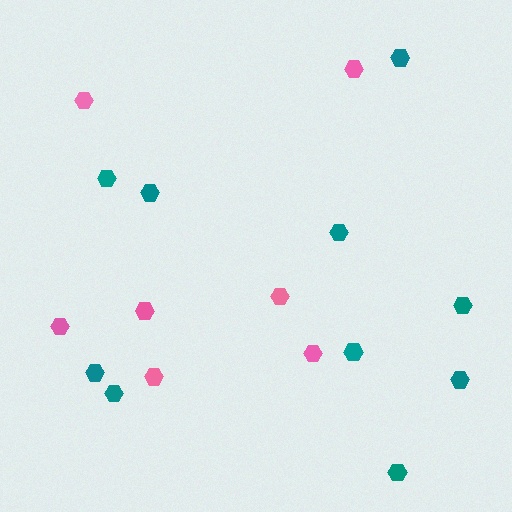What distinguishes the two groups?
There are 2 groups: one group of teal hexagons (10) and one group of pink hexagons (7).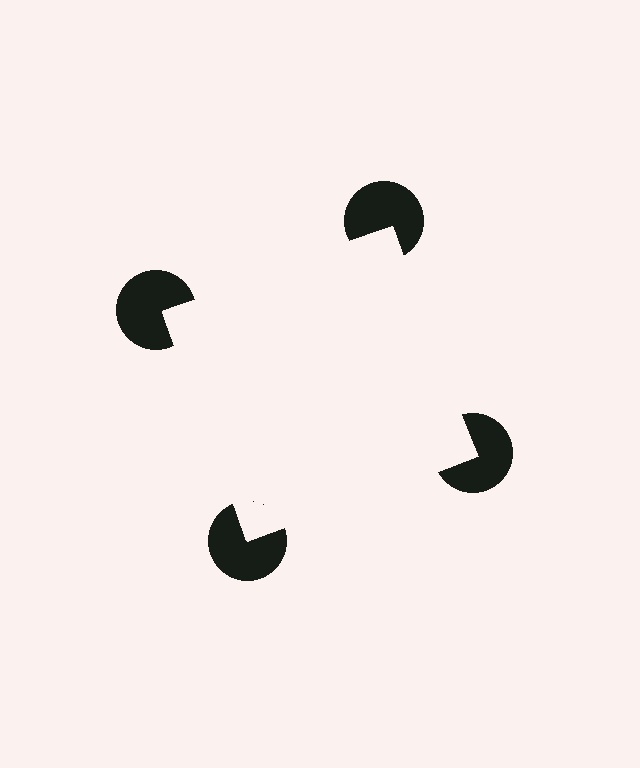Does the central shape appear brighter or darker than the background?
It typically appears slightly brighter than the background, even though no actual brightness change is drawn.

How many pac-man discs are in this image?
There are 4 — one at each vertex of the illusory square.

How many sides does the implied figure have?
4 sides.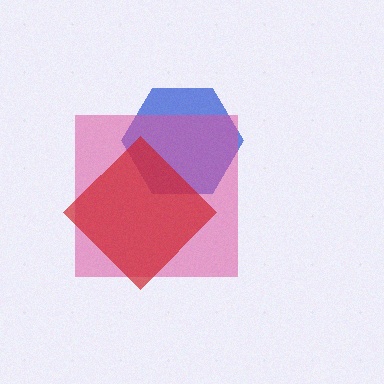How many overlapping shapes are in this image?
There are 3 overlapping shapes in the image.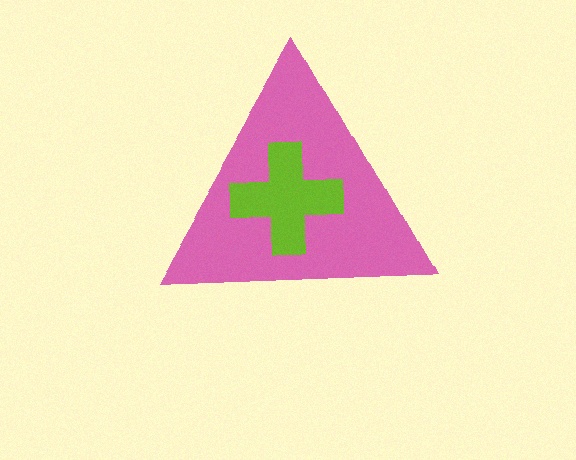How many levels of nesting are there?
2.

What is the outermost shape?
The pink triangle.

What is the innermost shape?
The lime cross.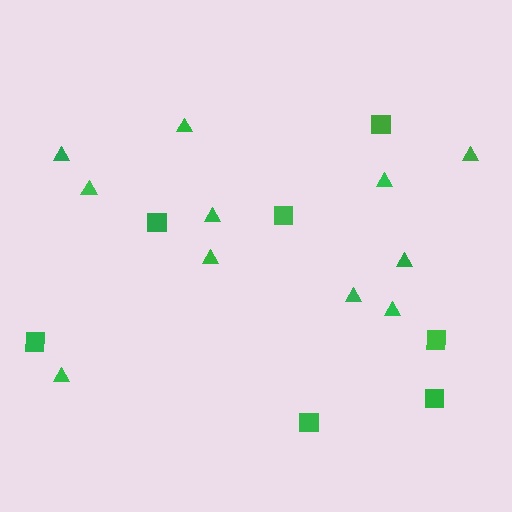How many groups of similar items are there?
There are 2 groups: one group of squares (7) and one group of triangles (11).